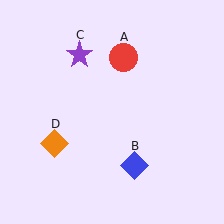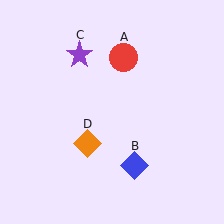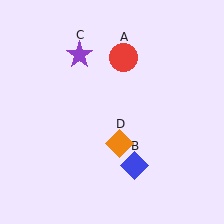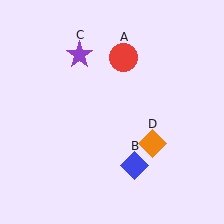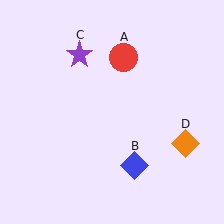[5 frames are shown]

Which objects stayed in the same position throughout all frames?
Red circle (object A) and blue diamond (object B) and purple star (object C) remained stationary.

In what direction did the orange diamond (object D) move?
The orange diamond (object D) moved right.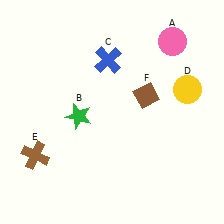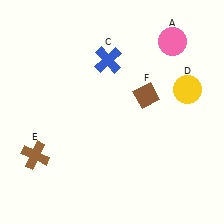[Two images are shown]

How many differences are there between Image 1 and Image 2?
There is 1 difference between the two images.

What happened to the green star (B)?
The green star (B) was removed in Image 2. It was in the bottom-left area of Image 1.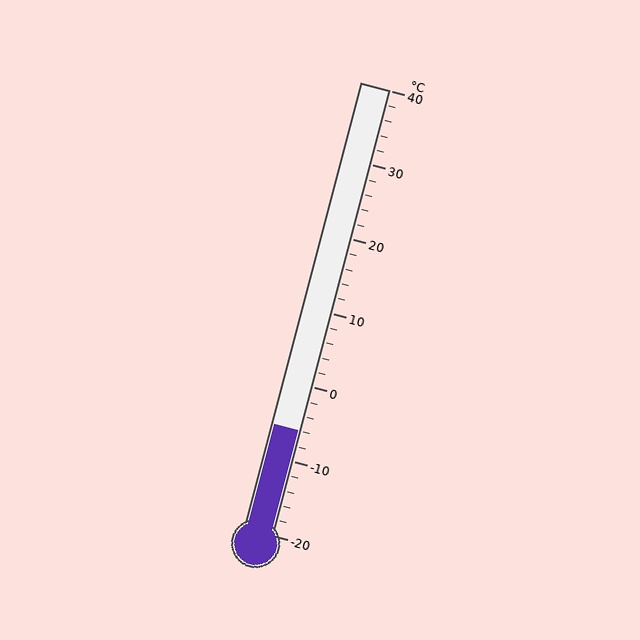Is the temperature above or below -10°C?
The temperature is above -10°C.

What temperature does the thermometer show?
The thermometer shows approximately -6°C.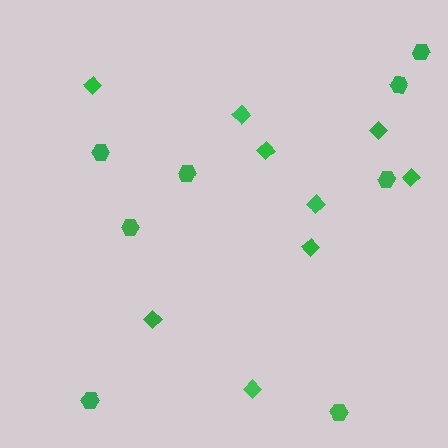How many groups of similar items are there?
There are 2 groups: one group of diamonds (9) and one group of hexagons (8).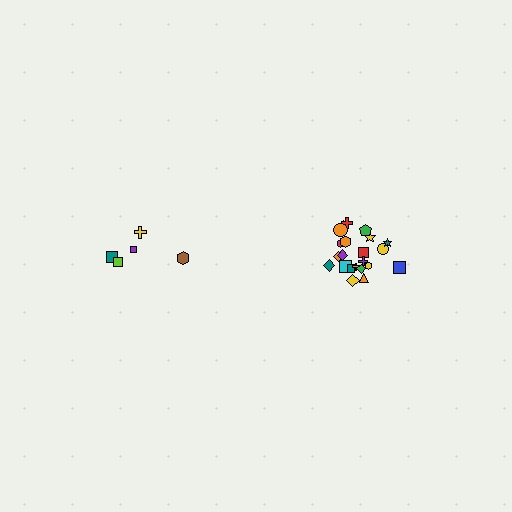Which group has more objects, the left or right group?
The right group.